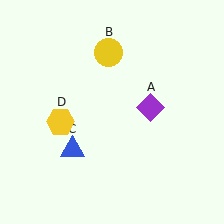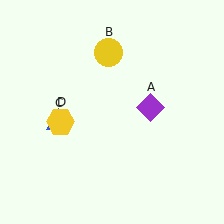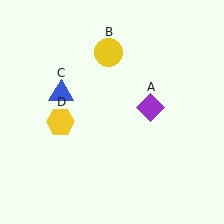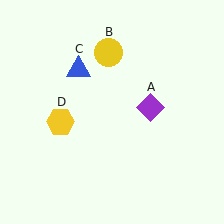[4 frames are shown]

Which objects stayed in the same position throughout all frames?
Purple diamond (object A) and yellow circle (object B) and yellow hexagon (object D) remained stationary.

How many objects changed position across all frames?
1 object changed position: blue triangle (object C).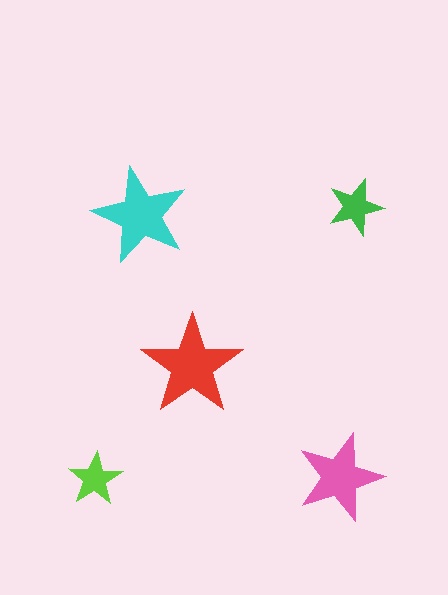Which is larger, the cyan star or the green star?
The cyan one.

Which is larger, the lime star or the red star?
The red one.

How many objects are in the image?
There are 5 objects in the image.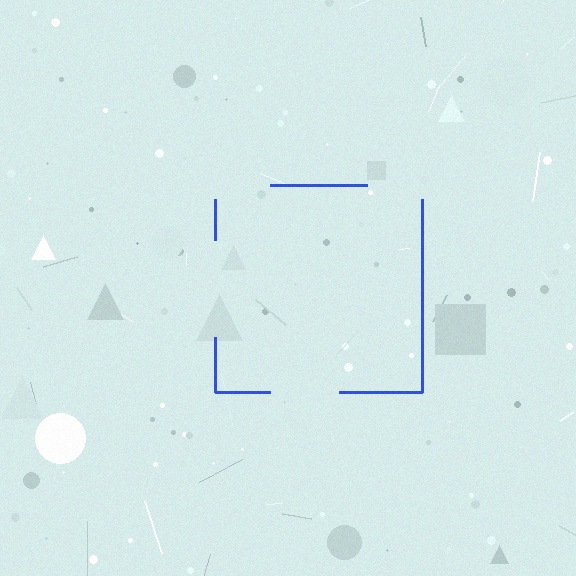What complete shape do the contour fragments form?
The contour fragments form a square.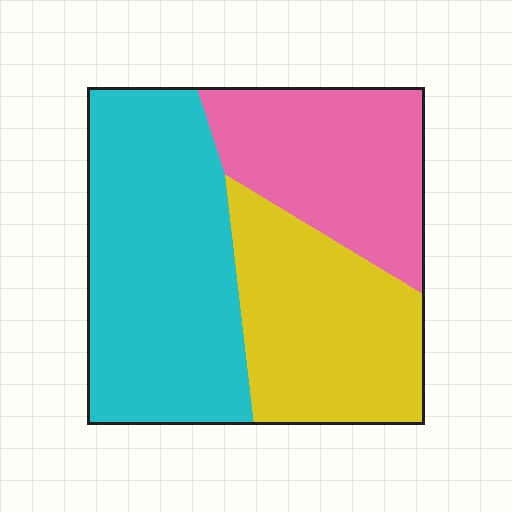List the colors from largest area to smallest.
From largest to smallest: cyan, yellow, pink.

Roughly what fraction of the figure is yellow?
Yellow covers 30% of the figure.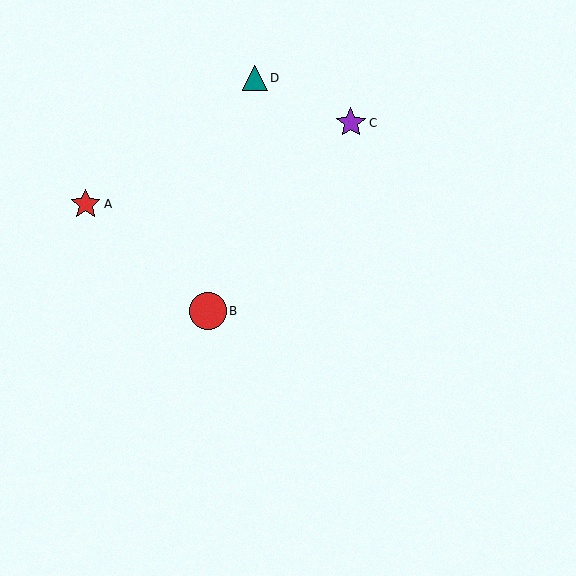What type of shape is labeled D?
Shape D is a teal triangle.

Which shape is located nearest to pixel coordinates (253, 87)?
The teal triangle (labeled D) at (255, 78) is nearest to that location.